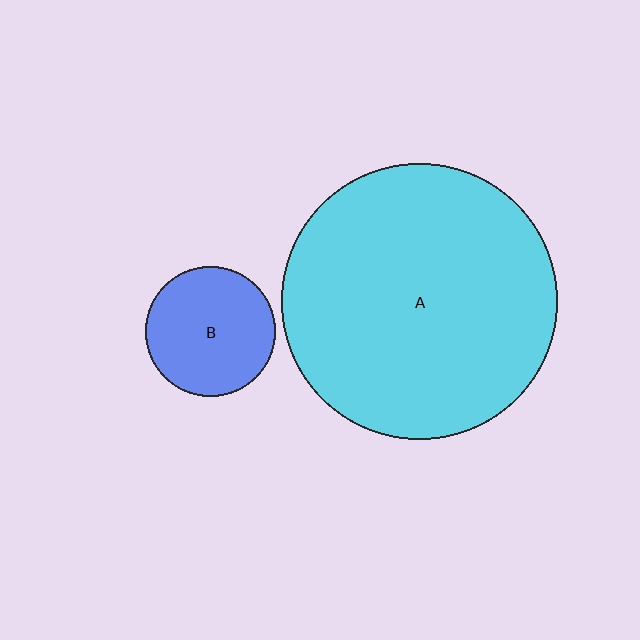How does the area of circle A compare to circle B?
Approximately 4.5 times.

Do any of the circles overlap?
No, none of the circles overlap.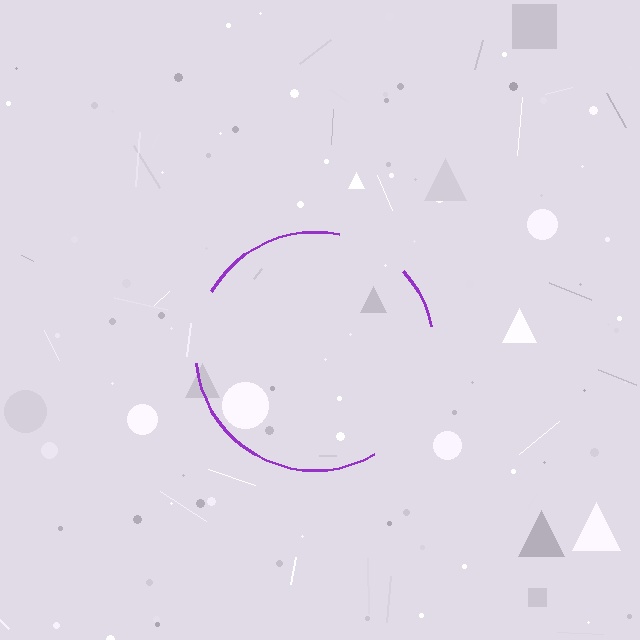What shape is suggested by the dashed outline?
The dashed outline suggests a circle.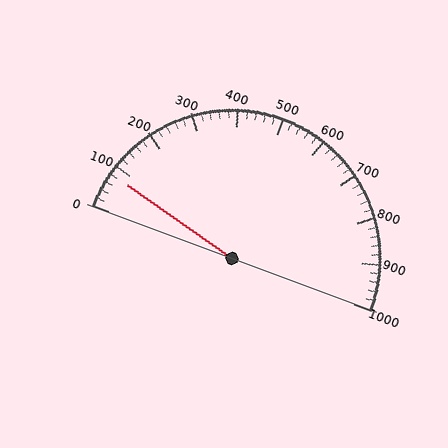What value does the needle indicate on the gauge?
The needle indicates approximately 80.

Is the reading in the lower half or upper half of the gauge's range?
The reading is in the lower half of the range (0 to 1000).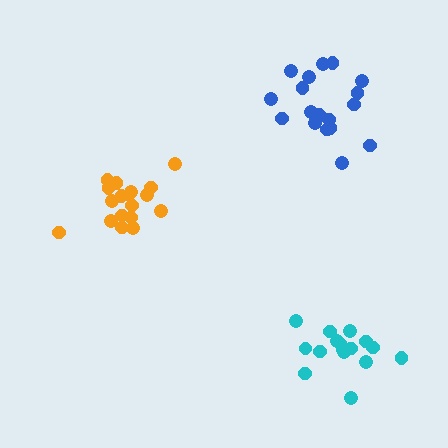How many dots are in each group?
Group 1: 18 dots, Group 2: 16 dots, Group 3: 18 dots (52 total).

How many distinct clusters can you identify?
There are 3 distinct clusters.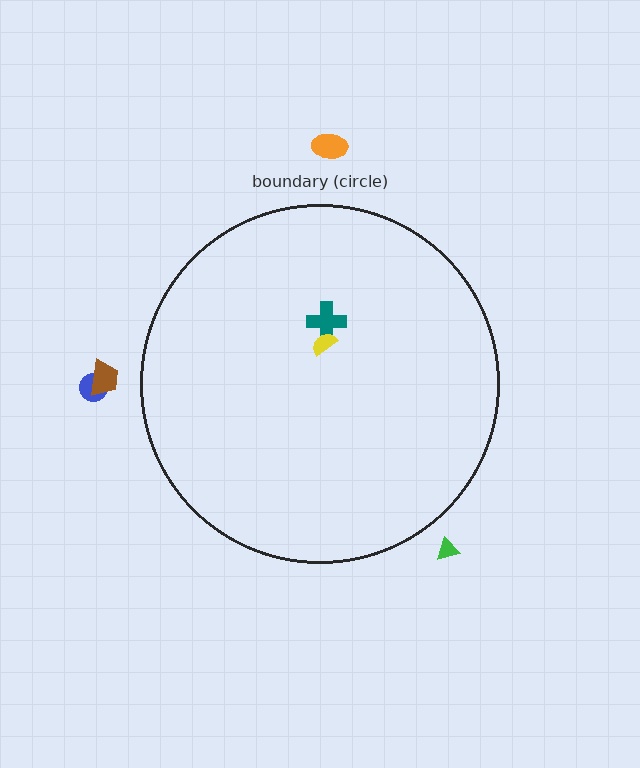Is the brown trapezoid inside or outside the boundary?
Outside.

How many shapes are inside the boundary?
2 inside, 4 outside.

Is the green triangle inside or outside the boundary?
Outside.